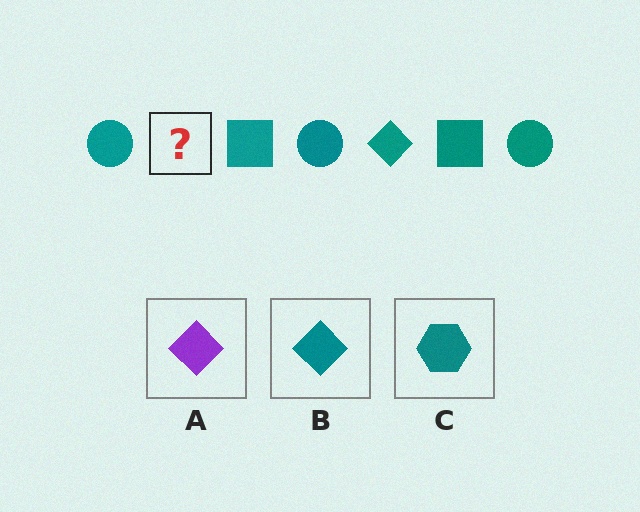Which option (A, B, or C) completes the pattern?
B.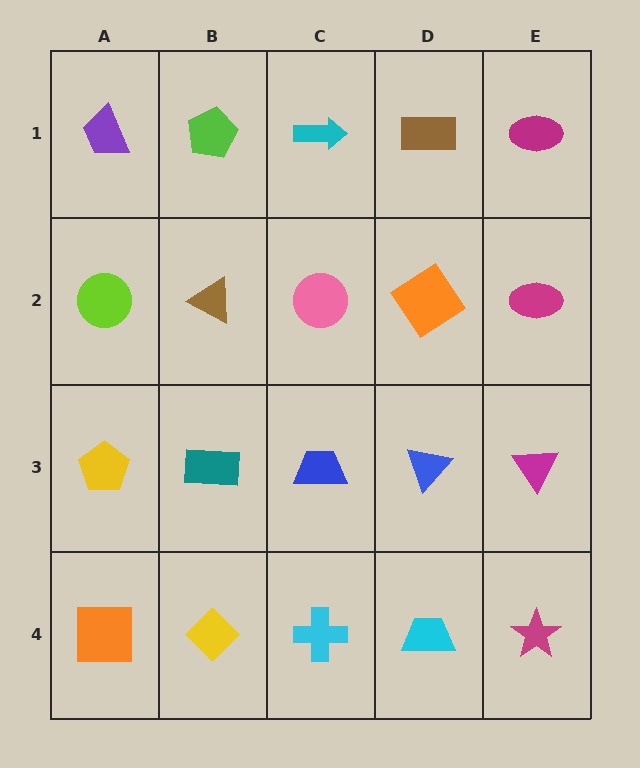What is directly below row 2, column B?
A teal rectangle.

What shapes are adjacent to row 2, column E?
A magenta ellipse (row 1, column E), a magenta triangle (row 3, column E), an orange diamond (row 2, column D).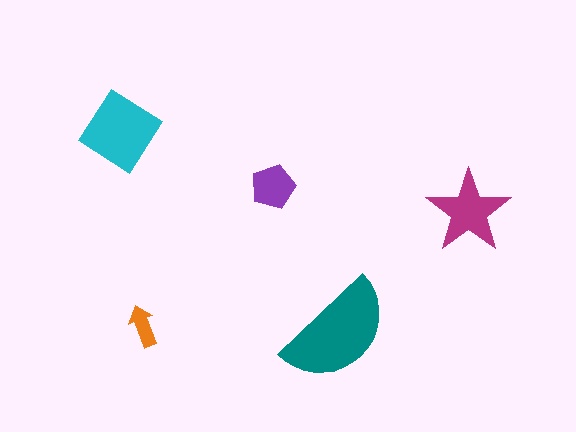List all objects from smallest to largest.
The orange arrow, the purple pentagon, the magenta star, the cyan diamond, the teal semicircle.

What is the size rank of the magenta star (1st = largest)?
3rd.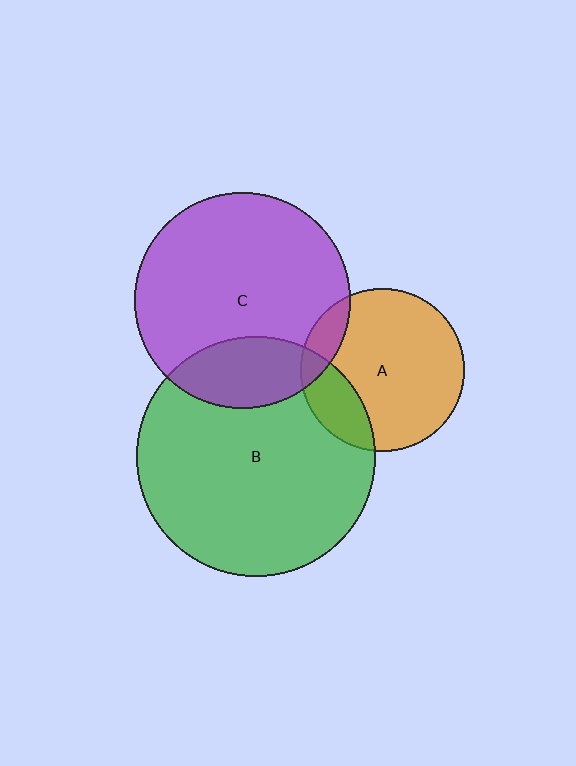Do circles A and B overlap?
Yes.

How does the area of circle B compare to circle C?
Approximately 1.2 times.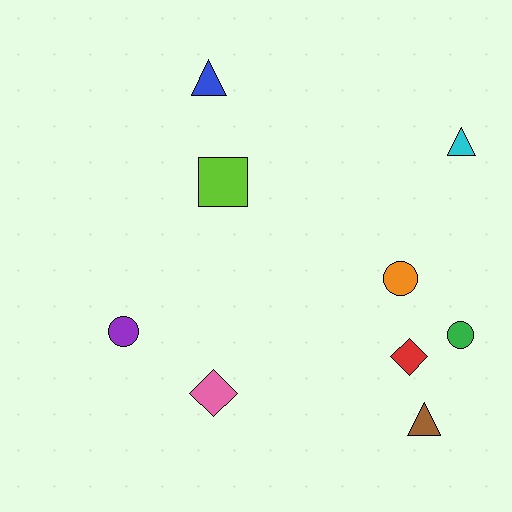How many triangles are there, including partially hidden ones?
There are 3 triangles.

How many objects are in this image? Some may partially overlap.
There are 9 objects.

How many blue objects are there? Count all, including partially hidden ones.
There is 1 blue object.